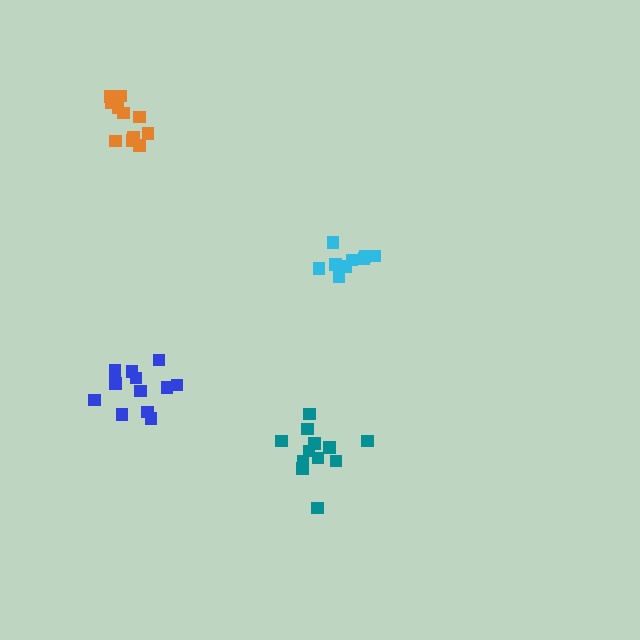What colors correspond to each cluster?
The clusters are colored: teal, blue, cyan, orange.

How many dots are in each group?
Group 1: 12 dots, Group 2: 12 dots, Group 3: 9 dots, Group 4: 11 dots (44 total).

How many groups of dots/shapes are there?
There are 4 groups.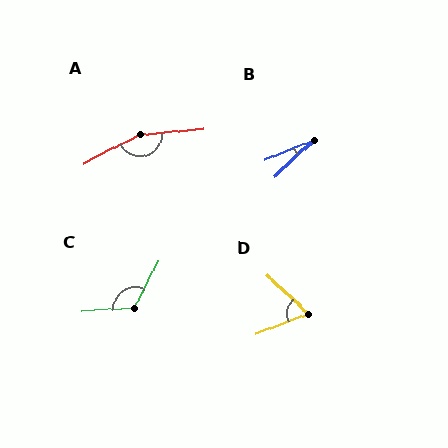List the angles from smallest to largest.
B (20°), D (64°), C (120°), A (158°).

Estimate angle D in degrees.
Approximately 64 degrees.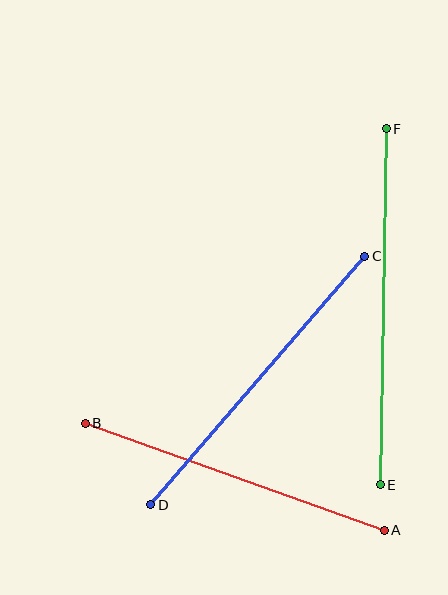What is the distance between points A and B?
The distance is approximately 318 pixels.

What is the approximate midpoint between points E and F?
The midpoint is at approximately (383, 307) pixels.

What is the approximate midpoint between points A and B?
The midpoint is at approximately (235, 477) pixels.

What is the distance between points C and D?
The distance is approximately 328 pixels.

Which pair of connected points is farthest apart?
Points E and F are farthest apart.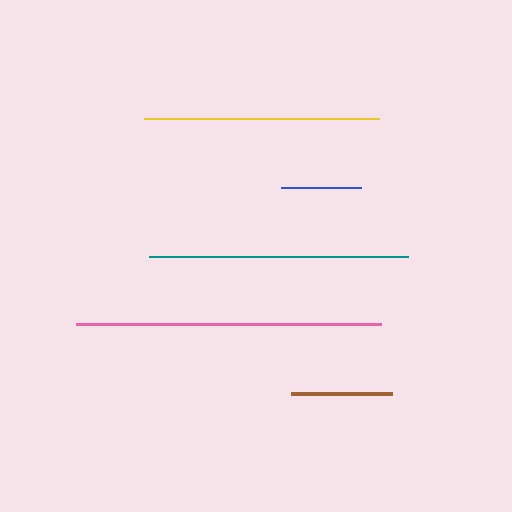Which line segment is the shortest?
The blue line is the shortest at approximately 80 pixels.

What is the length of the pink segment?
The pink segment is approximately 306 pixels long.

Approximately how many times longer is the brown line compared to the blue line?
The brown line is approximately 1.3 times the length of the blue line.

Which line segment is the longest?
The pink line is the longest at approximately 306 pixels.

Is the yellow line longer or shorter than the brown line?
The yellow line is longer than the brown line.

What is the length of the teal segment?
The teal segment is approximately 259 pixels long.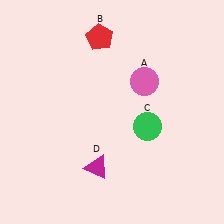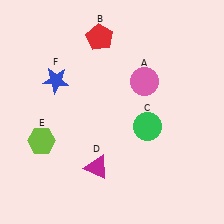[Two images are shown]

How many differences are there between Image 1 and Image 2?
There are 2 differences between the two images.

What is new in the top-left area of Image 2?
A blue star (F) was added in the top-left area of Image 2.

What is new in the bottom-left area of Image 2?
A lime hexagon (E) was added in the bottom-left area of Image 2.